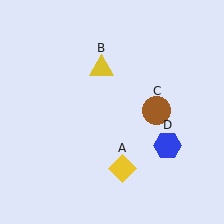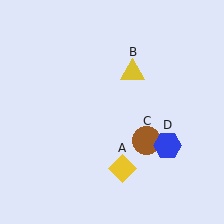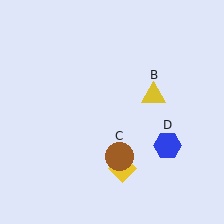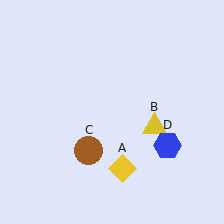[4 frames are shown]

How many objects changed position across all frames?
2 objects changed position: yellow triangle (object B), brown circle (object C).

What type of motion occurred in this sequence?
The yellow triangle (object B), brown circle (object C) rotated clockwise around the center of the scene.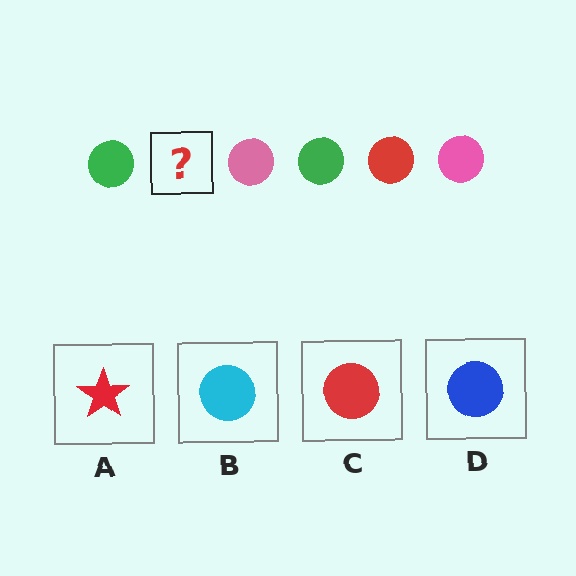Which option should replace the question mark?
Option C.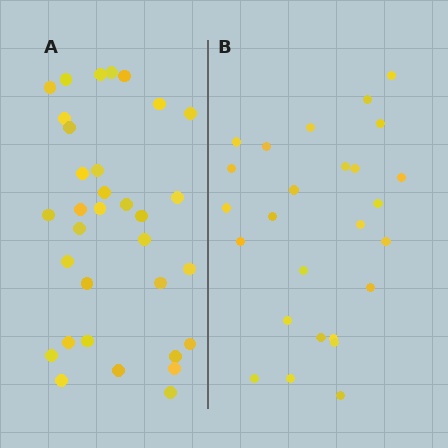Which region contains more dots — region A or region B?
Region A (the left region) has more dots.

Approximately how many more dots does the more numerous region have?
Region A has roughly 8 or so more dots than region B.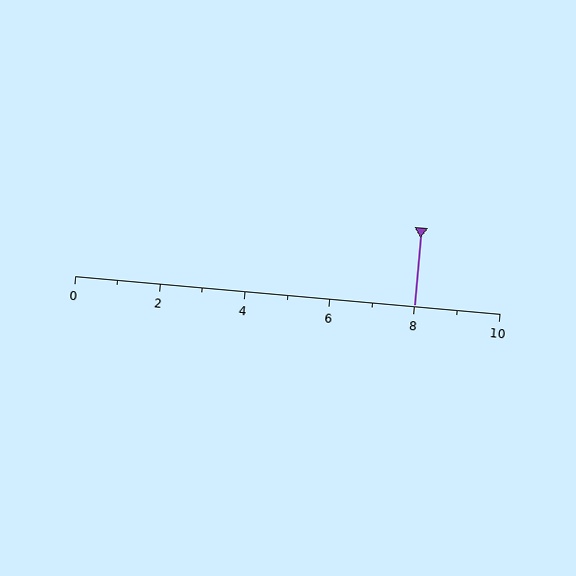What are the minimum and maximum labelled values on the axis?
The axis runs from 0 to 10.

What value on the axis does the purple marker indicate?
The marker indicates approximately 8.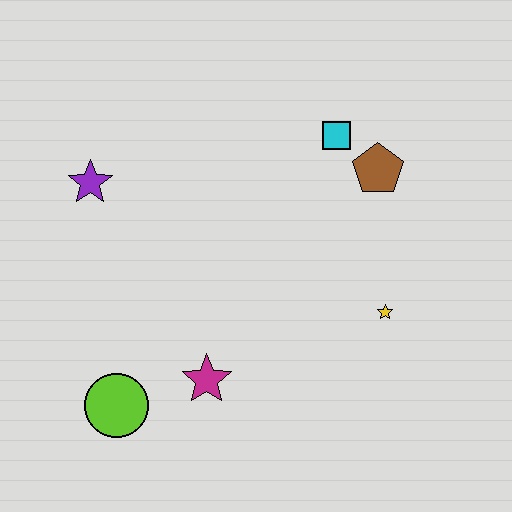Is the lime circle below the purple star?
Yes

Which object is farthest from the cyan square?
The lime circle is farthest from the cyan square.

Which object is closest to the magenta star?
The lime circle is closest to the magenta star.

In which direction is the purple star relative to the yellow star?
The purple star is to the left of the yellow star.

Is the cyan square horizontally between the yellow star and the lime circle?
Yes